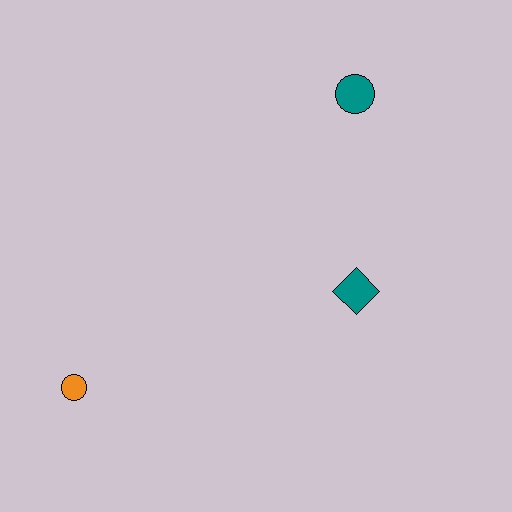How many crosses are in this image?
There are no crosses.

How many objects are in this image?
There are 3 objects.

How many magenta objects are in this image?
There are no magenta objects.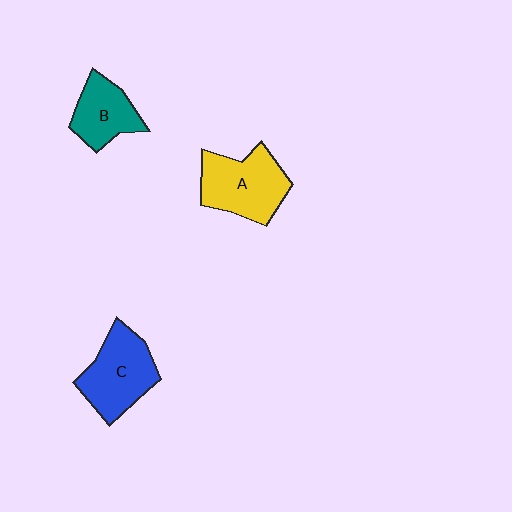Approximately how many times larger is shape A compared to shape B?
Approximately 1.4 times.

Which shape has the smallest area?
Shape B (teal).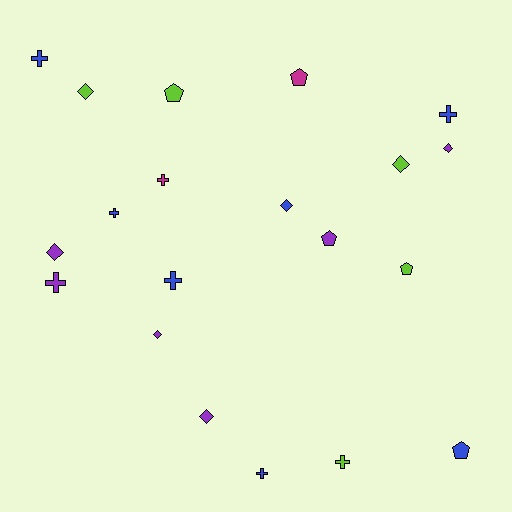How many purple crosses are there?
There is 1 purple cross.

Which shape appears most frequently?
Cross, with 8 objects.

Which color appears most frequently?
Blue, with 7 objects.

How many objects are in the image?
There are 20 objects.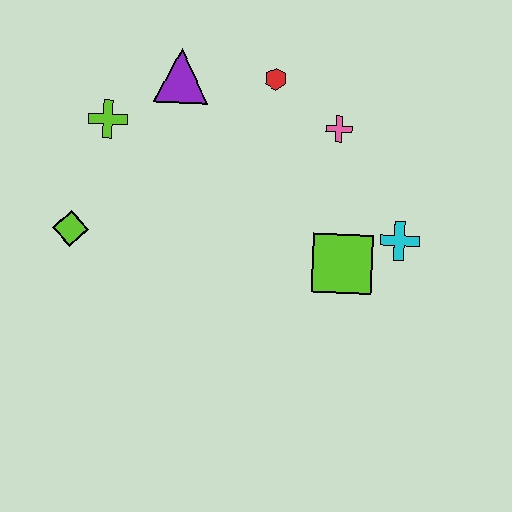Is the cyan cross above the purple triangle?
No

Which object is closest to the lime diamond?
The lime cross is closest to the lime diamond.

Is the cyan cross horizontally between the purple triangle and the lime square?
No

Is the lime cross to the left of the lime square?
Yes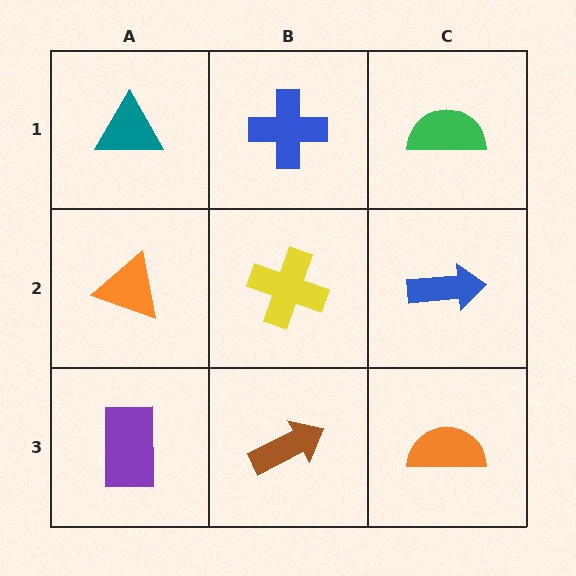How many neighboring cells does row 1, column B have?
3.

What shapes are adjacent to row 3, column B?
A yellow cross (row 2, column B), a purple rectangle (row 3, column A), an orange semicircle (row 3, column C).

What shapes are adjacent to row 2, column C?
A green semicircle (row 1, column C), an orange semicircle (row 3, column C), a yellow cross (row 2, column B).